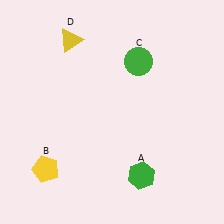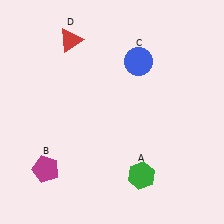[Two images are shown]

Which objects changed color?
B changed from yellow to magenta. C changed from green to blue. D changed from yellow to red.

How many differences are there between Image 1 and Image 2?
There are 3 differences between the two images.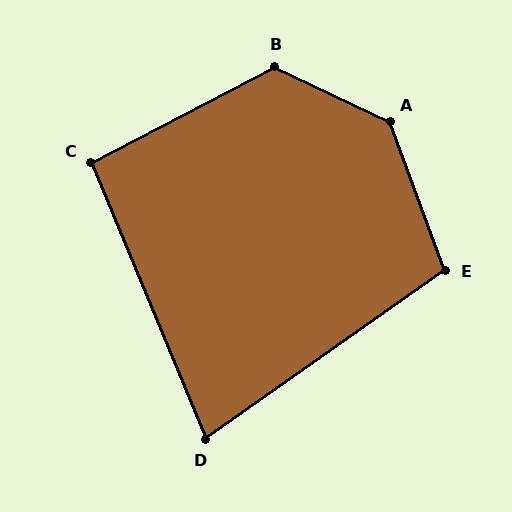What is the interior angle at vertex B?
Approximately 127 degrees (obtuse).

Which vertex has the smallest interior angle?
D, at approximately 77 degrees.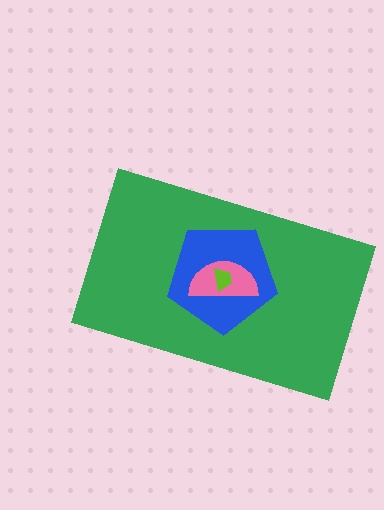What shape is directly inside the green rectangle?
The blue pentagon.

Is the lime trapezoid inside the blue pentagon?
Yes.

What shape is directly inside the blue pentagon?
The pink semicircle.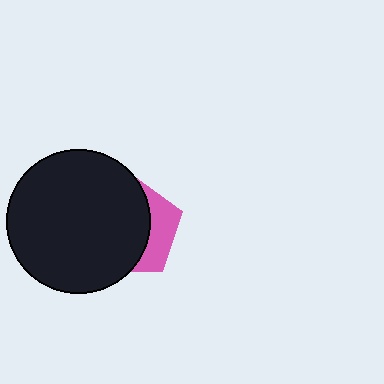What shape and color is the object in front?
The object in front is a black circle.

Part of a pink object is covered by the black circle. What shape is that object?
It is a pentagon.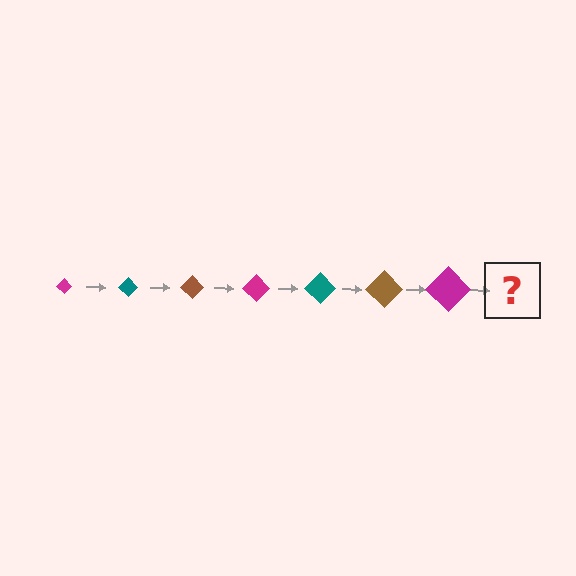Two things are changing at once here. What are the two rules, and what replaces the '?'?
The two rules are that the diamond grows larger each step and the color cycles through magenta, teal, and brown. The '?' should be a teal diamond, larger than the previous one.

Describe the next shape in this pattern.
It should be a teal diamond, larger than the previous one.